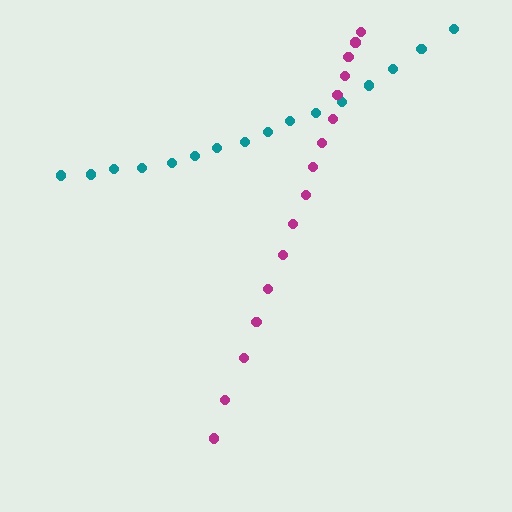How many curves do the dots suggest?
There are 2 distinct paths.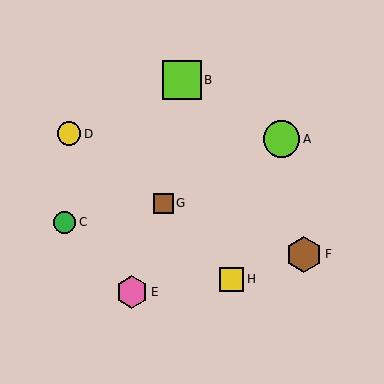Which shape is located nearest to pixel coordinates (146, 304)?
The pink hexagon (labeled E) at (132, 292) is nearest to that location.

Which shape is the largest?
The lime square (labeled B) is the largest.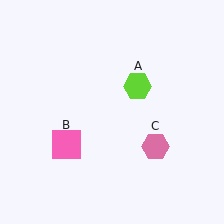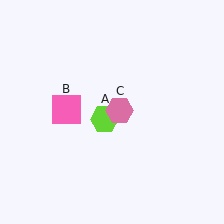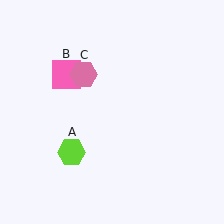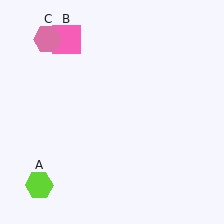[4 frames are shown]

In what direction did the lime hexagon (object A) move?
The lime hexagon (object A) moved down and to the left.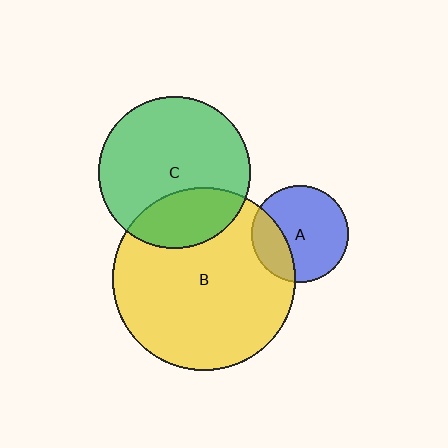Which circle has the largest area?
Circle B (yellow).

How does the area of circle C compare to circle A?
Approximately 2.5 times.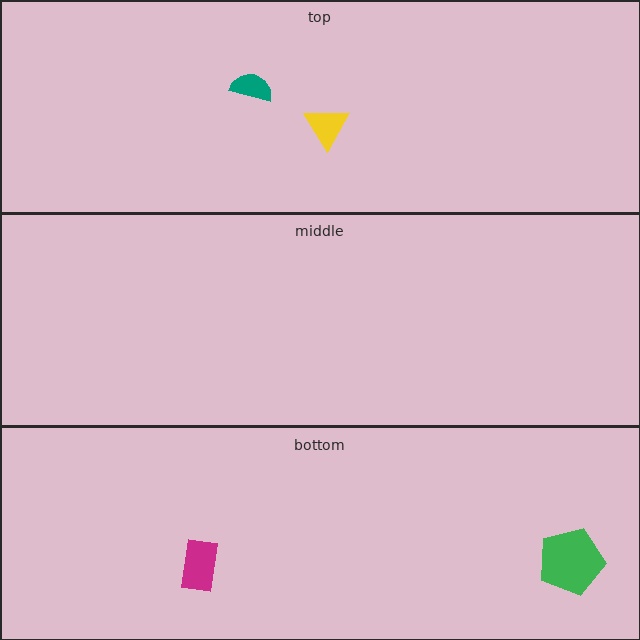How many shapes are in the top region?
2.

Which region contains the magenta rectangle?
The bottom region.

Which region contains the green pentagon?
The bottom region.